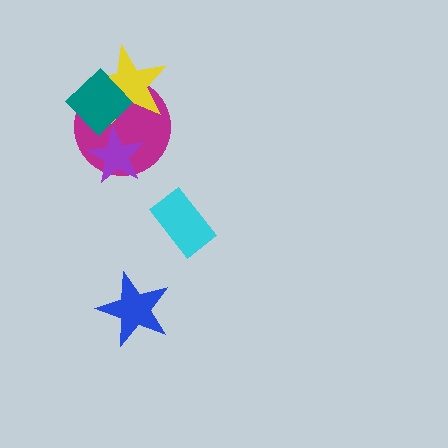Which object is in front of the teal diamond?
The purple star is in front of the teal diamond.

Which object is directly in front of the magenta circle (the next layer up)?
The yellow star is directly in front of the magenta circle.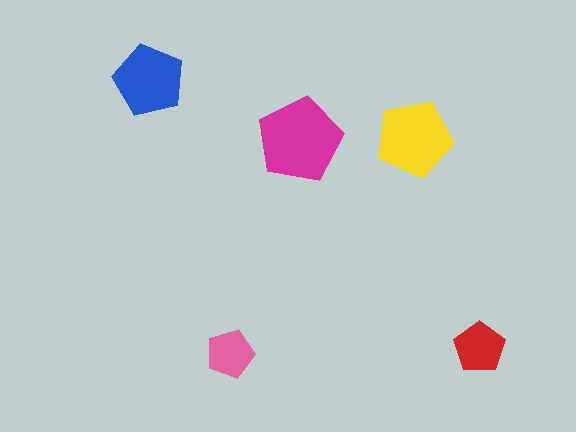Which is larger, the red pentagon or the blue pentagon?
The blue one.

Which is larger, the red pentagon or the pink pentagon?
The red one.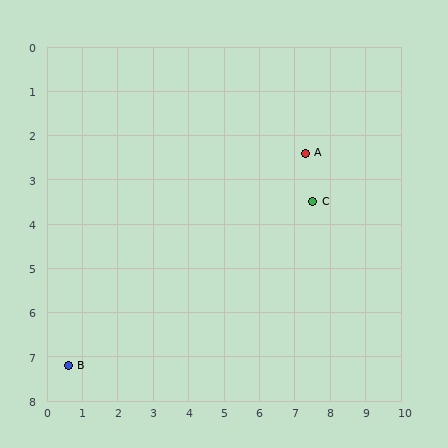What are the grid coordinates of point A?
Point A is at approximately (7.3, 2.4).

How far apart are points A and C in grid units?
Points A and C are about 1.1 grid units apart.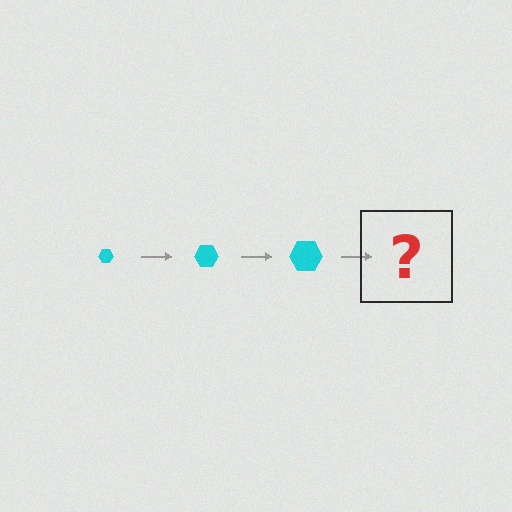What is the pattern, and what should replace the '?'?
The pattern is that the hexagon gets progressively larger each step. The '?' should be a cyan hexagon, larger than the previous one.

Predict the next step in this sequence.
The next step is a cyan hexagon, larger than the previous one.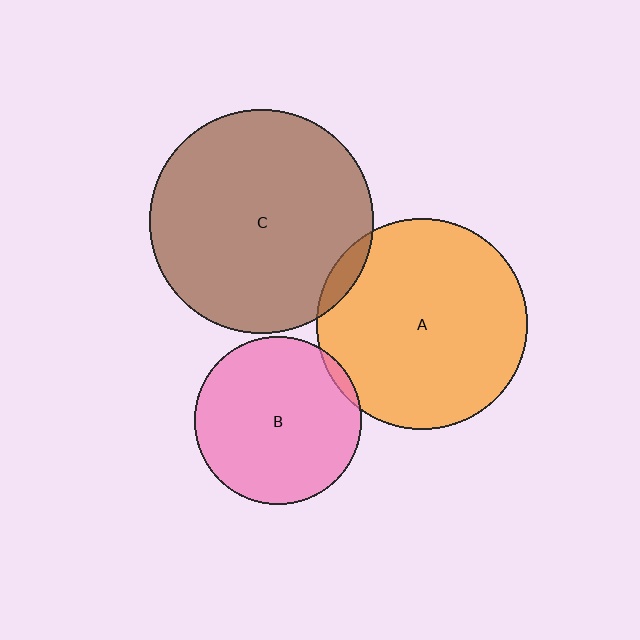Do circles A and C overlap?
Yes.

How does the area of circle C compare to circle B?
Approximately 1.8 times.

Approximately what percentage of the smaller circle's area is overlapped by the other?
Approximately 5%.